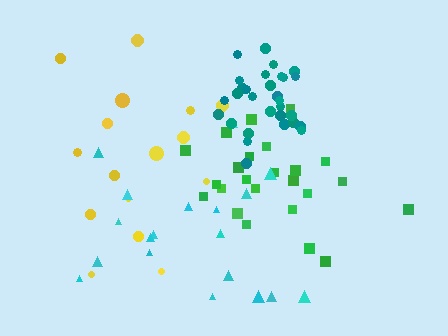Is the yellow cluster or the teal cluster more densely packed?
Teal.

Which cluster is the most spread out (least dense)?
Yellow.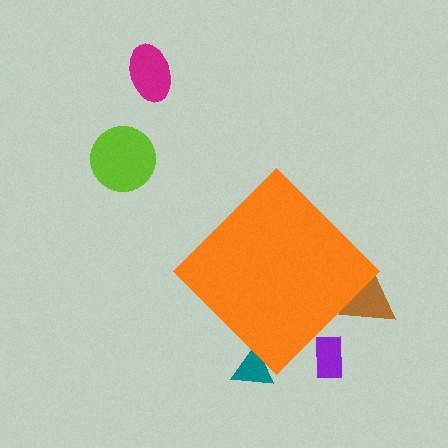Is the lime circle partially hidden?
No, the lime circle is fully visible.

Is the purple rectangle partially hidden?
Yes, the purple rectangle is partially hidden behind the orange diamond.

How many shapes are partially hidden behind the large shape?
3 shapes are partially hidden.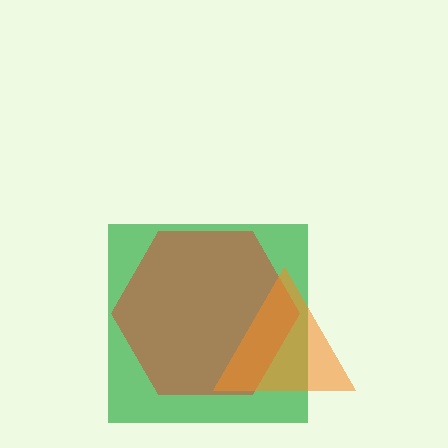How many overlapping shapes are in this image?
There are 3 overlapping shapes in the image.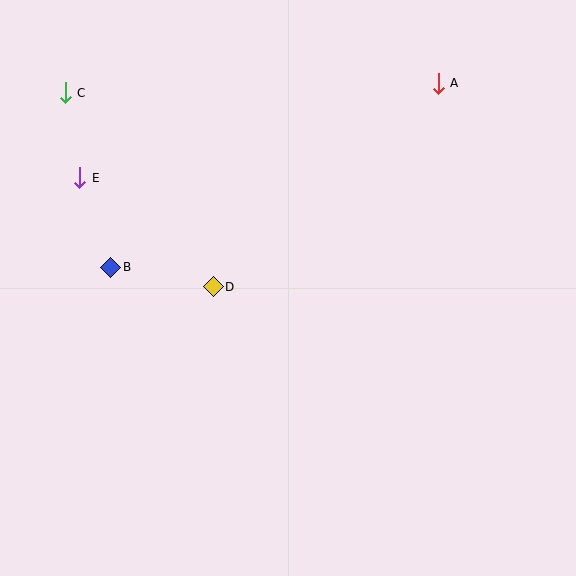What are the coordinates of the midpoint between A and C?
The midpoint between A and C is at (252, 88).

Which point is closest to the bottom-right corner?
Point D is closest to the bottom-right corner.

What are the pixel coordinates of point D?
Point D is at (213, 287).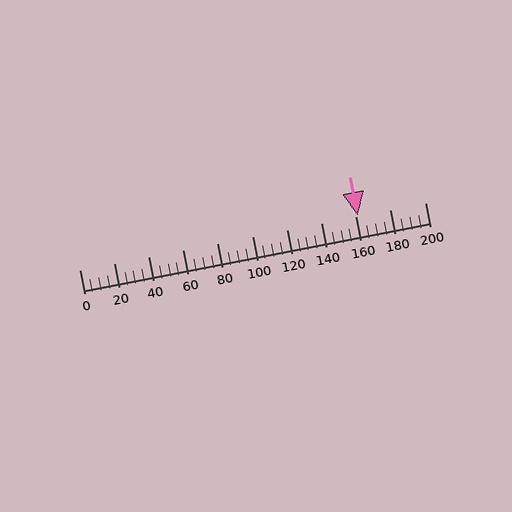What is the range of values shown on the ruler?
The ruler shows values from 0 to 200.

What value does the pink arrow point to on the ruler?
The pink arrow points to approximately 161.